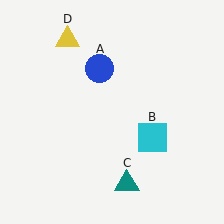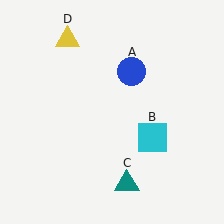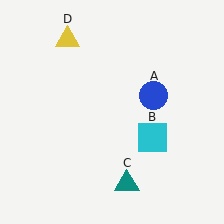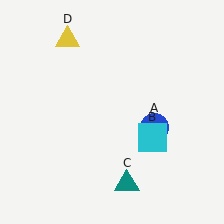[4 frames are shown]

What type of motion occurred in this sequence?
The blue circle (object A) rotated clockwise around the center of the scene.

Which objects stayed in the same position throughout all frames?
Cyan square (object B) and teal triangle (object C) and yellow triangle (object D) remained stationary.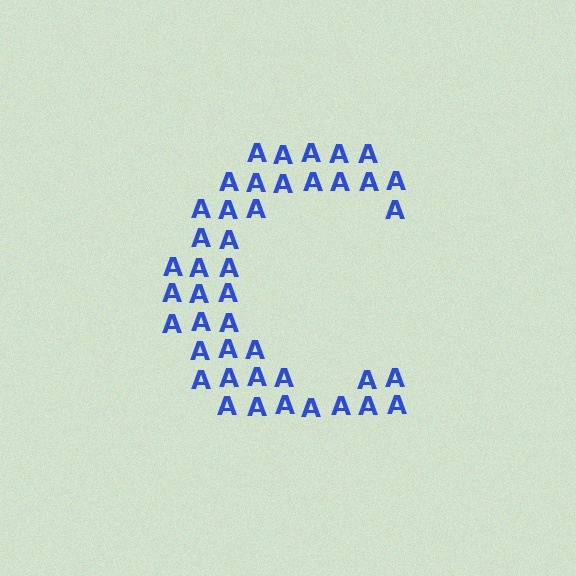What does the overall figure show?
The overall figure shows the letter C.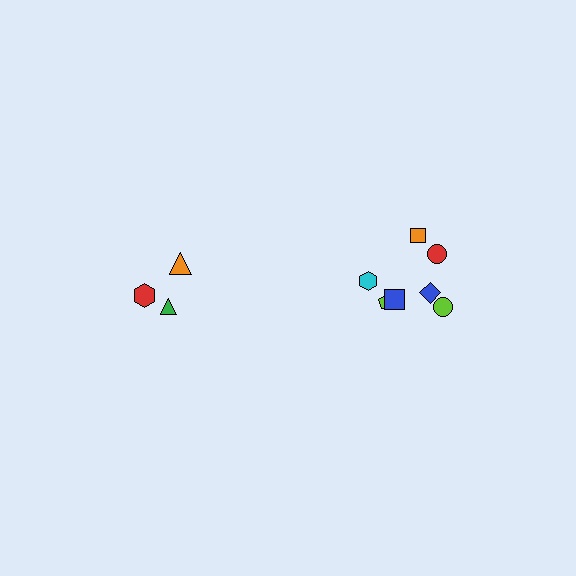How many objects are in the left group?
There are 3 objects.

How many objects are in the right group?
There are 7 objects.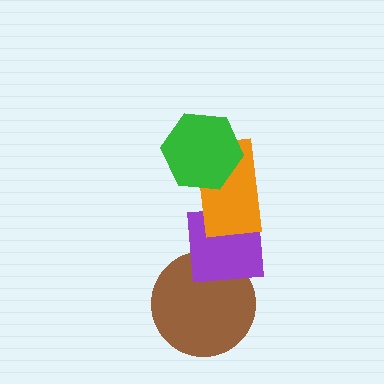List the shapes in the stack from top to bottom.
From top to bottom: the green hexagon, the orange rectangle, the purple square, the brown circle.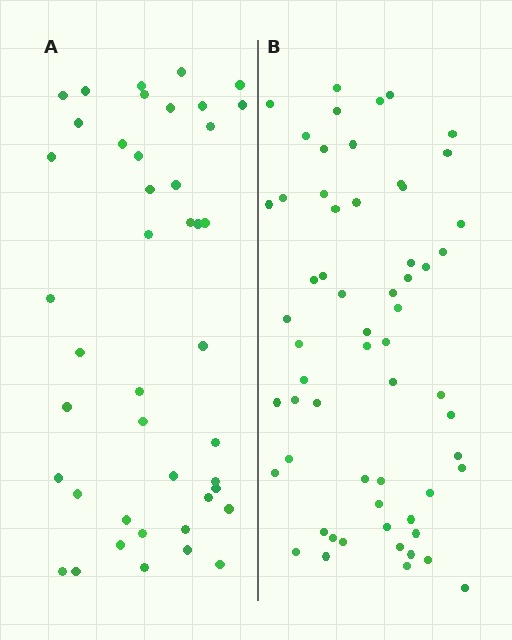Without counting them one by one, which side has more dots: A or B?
Region B (the right region) has more dots.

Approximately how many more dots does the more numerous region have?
Region B has approximately 15 more dots than region A.